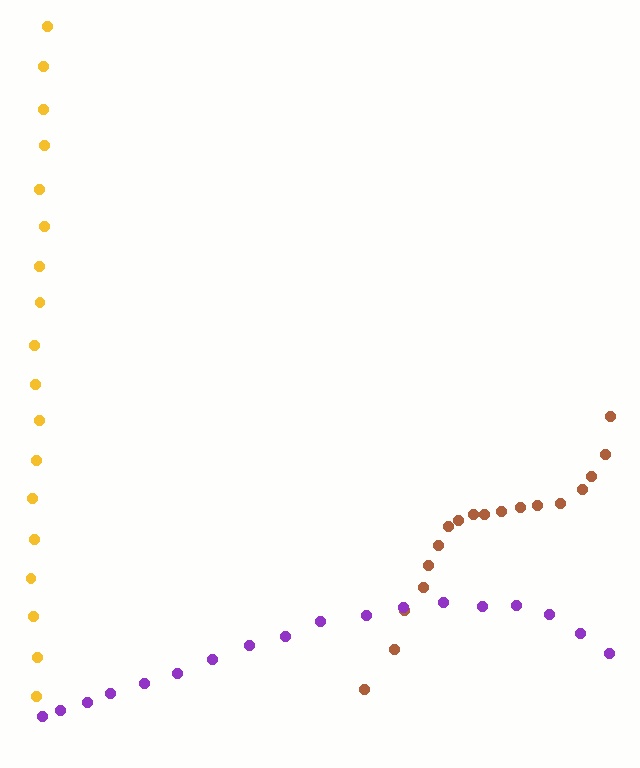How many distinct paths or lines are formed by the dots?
There are 3 distinct paths.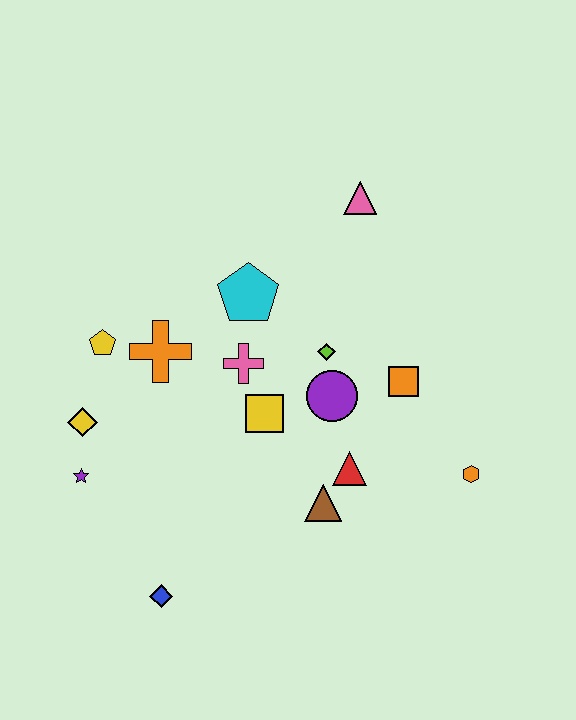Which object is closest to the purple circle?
The lime diamond is closest to the purple circle.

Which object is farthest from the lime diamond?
The blue diamond is farthest from the lime diamond.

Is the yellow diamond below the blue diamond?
No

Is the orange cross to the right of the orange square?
No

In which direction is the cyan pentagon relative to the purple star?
The cyan pentagon is above the purple star.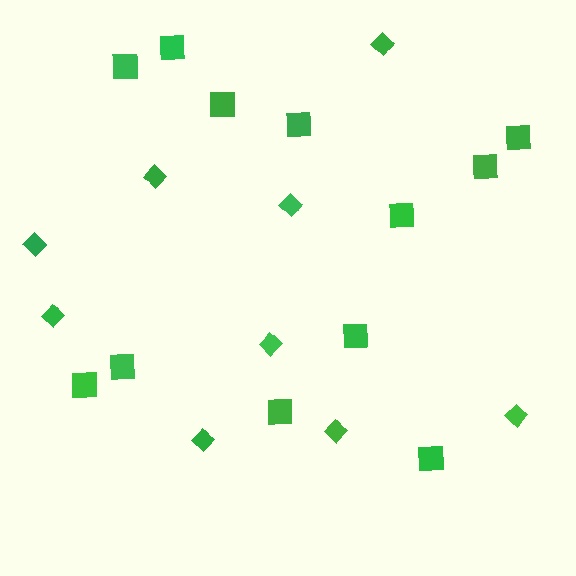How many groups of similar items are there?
There are 2 groups: one group of squares (12) and one group of diamonds (9).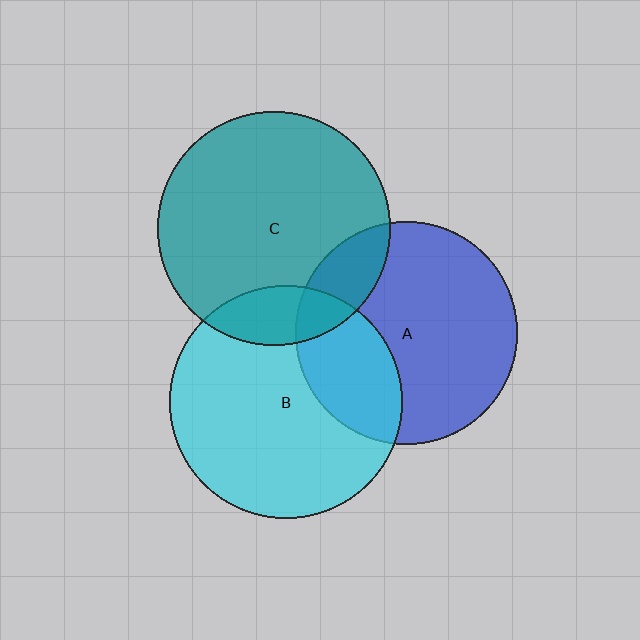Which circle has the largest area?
Circle C (teal).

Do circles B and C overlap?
Yes.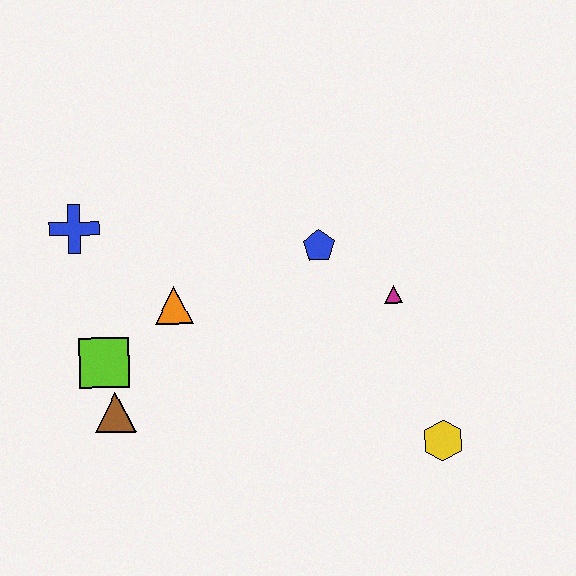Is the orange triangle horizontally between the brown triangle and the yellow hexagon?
Yes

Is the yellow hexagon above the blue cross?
No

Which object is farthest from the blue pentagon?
The brown triangle is farthest from the blue pentagon.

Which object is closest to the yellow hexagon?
The magenta triangle is closest to the yellow hexagon.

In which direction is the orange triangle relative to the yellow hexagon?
The orange triangle is to the left of the yellow hexagon.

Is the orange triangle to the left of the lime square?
No